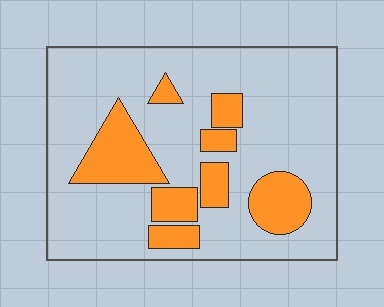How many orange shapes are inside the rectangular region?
8.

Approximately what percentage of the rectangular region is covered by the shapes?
Approximately 25%.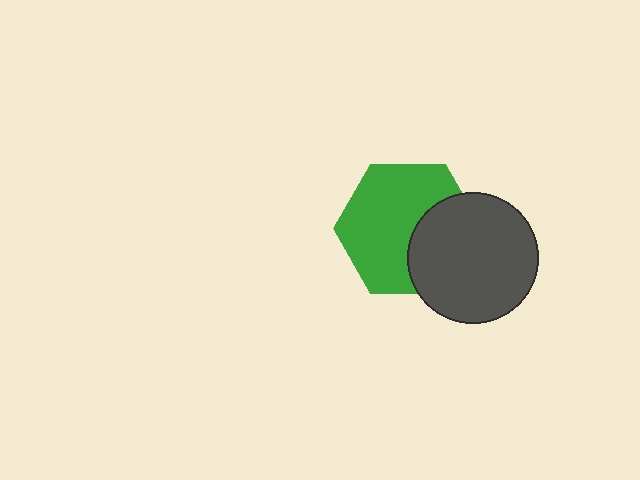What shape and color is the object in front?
The object in front is a dark gray circle.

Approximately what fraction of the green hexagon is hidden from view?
Roughly 35% of the green hexagon is hidden behind the dark gray circle.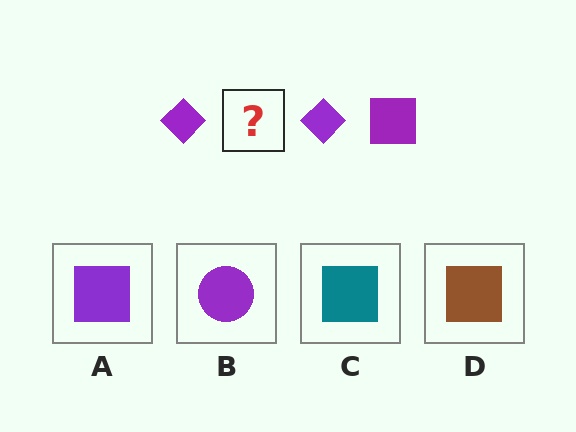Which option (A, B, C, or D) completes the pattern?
A.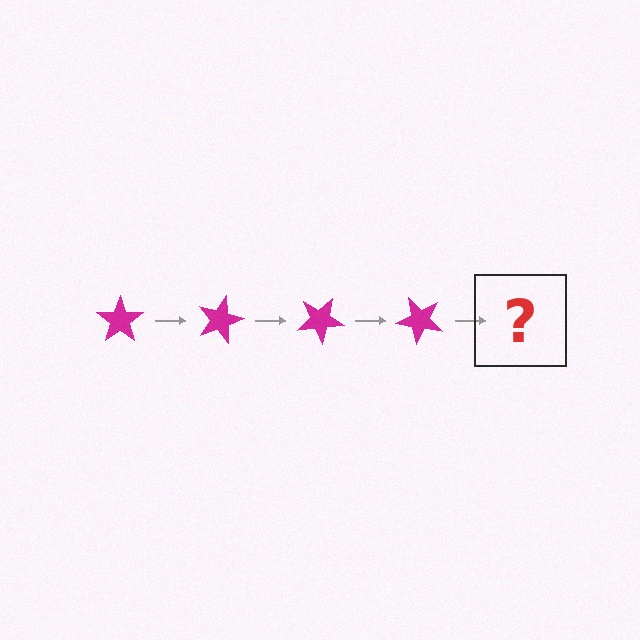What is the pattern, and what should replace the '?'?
The pattern is that the star rotates 15 degrees each step. The '?' should be a magenta star rotated 60 degrees.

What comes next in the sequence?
The next element should be a magenta star rotated 60 degrees.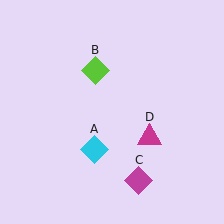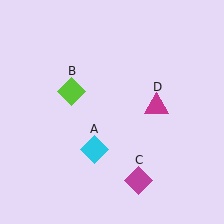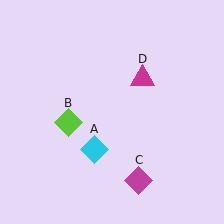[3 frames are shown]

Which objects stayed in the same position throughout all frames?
Cyan diamond (object A) and magenta diamond (object C) remained stationary.